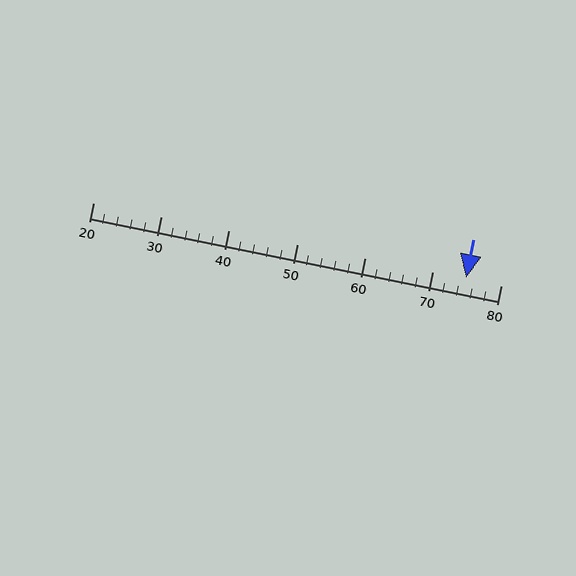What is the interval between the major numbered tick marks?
The major tick marks are spaced 10 units apart.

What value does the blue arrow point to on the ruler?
The blue arrow points to approximately 75.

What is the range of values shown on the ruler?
The ruler shows values from 20 to 80.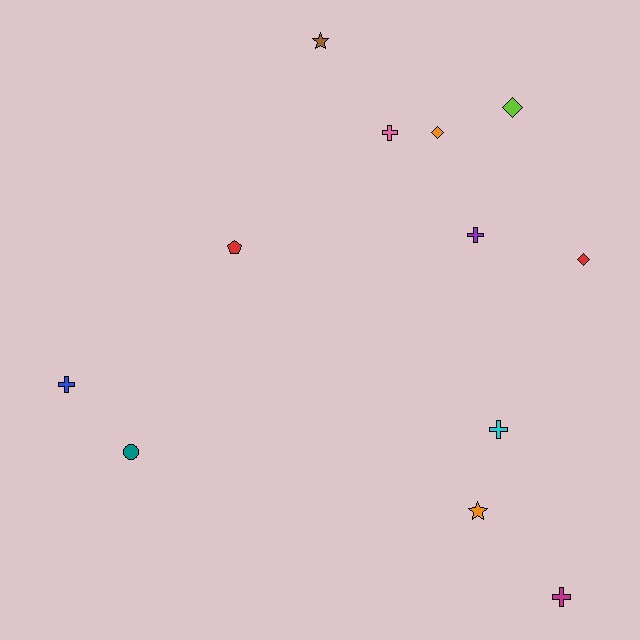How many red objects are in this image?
There are 2 red objects.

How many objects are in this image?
There are 12 objects.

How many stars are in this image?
There are 2 stars.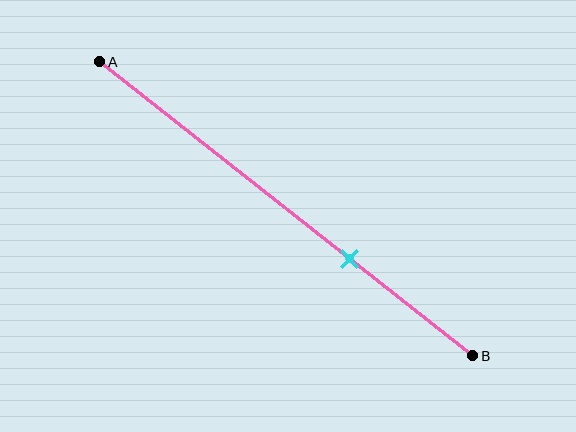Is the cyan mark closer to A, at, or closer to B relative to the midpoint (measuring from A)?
The cyan mark is closer to point B than the midpoint of segment AB.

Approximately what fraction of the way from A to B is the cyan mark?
The cyan mark is approximately 65% of the way from A to B.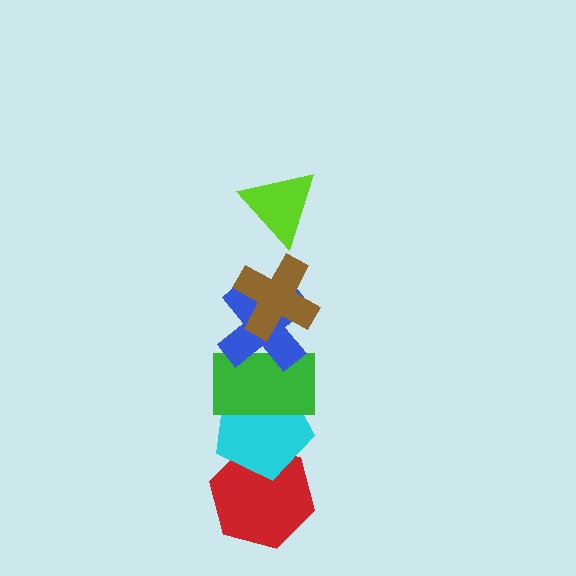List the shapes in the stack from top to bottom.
From top to bottom: the lime triangle, the brown cross, the blue cross, the green rectangle, the cyan pentagon, the red hexagon.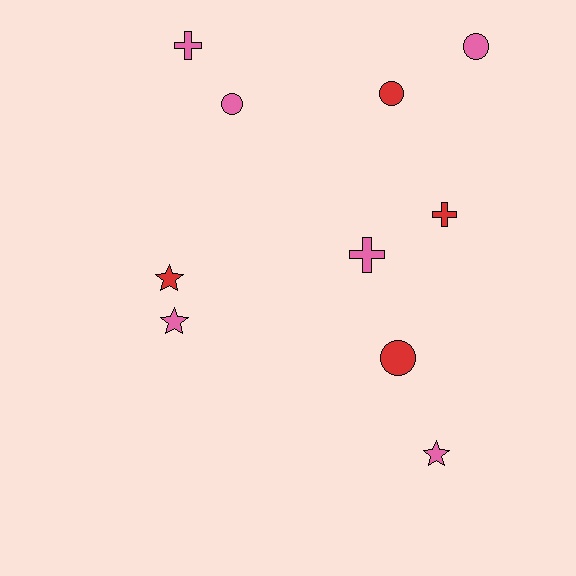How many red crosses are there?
There is 1 red cross.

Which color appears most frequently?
Pink, with 6 objects.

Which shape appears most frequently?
Circle, with 4 objects.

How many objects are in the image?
There are 10 objects.